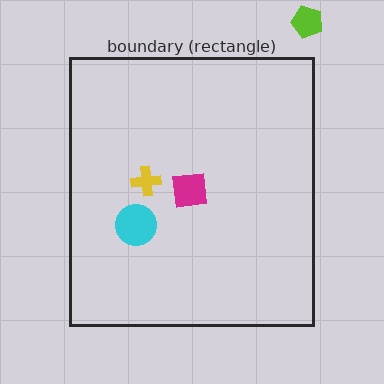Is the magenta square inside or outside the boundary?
Inside.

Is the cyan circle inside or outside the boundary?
Inside.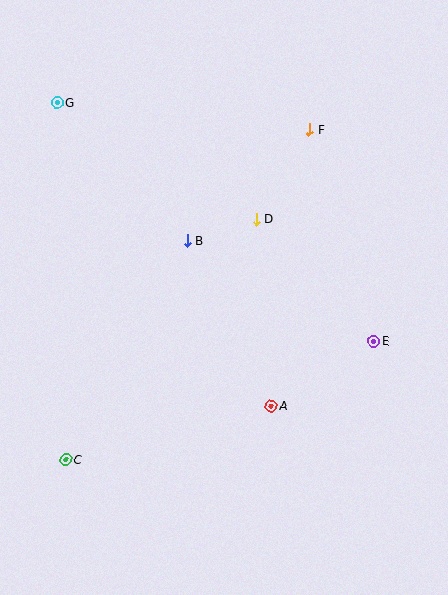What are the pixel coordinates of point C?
Point C is at (66, 460).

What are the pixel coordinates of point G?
Point G is at (57, 102).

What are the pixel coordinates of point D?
Point D is at (256, 219).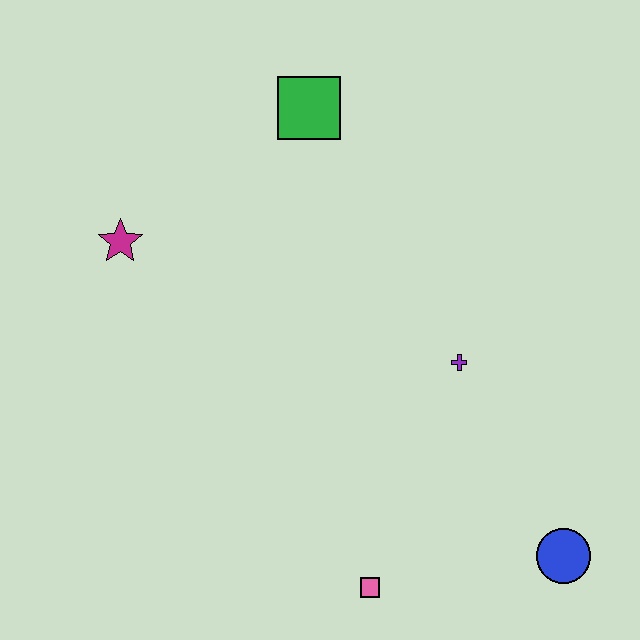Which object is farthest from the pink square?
The green square is farthest from the pink square.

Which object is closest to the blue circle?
The pink square is closest to the blue circle.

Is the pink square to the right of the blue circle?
No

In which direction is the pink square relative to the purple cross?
The pink square is below the purple cross.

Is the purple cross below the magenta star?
Yes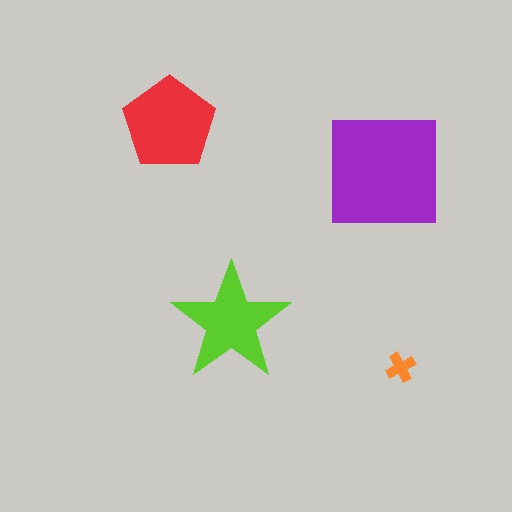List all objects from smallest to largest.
The orange cross, the lime star, the red pentagon, the purple square.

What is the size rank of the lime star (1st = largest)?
3rd.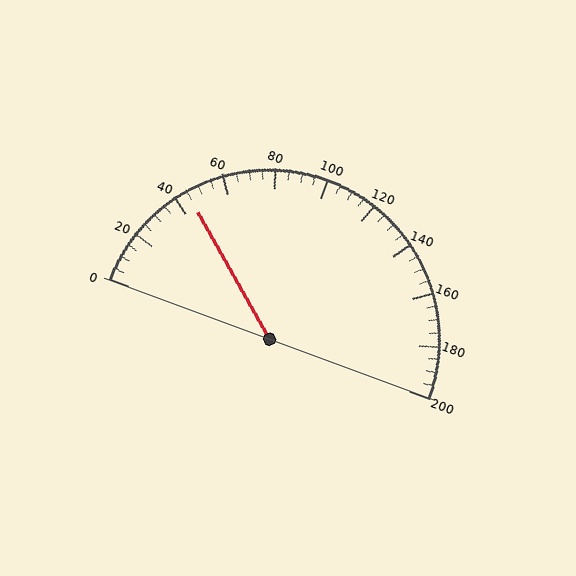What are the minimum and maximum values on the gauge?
The gauge ranges from 0 to 200.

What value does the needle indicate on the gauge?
The needle indicates approximately 45.